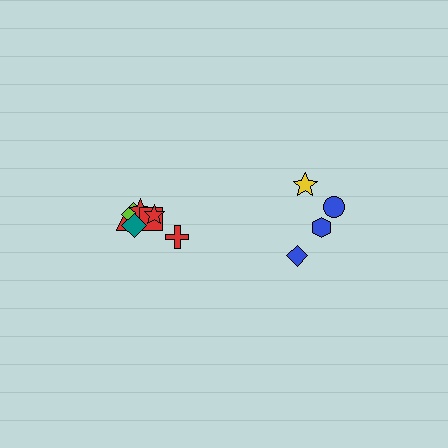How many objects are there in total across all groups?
There are 11 objects.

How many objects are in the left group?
There are 7 objects.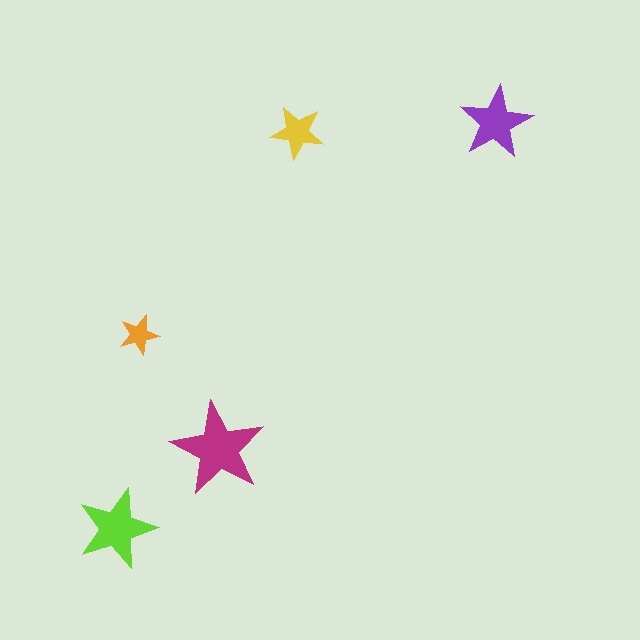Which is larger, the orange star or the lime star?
The lime one.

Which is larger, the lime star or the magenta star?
The magenta one.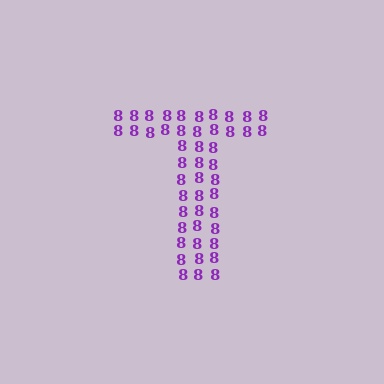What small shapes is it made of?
It is made of small digit 8's.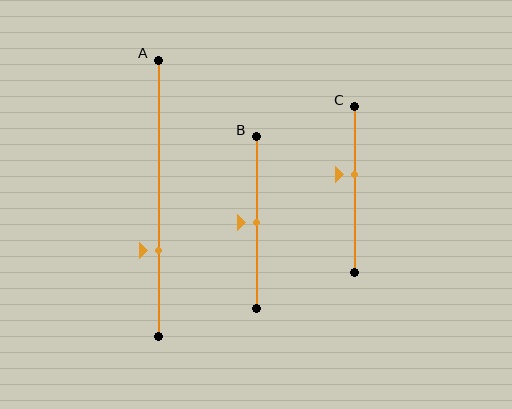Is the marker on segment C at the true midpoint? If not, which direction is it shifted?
No, the marker on segment C is shifted upward by about 9% of the segment length.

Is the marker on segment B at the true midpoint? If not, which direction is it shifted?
Yes, the marker on segment B is at the true midpoint.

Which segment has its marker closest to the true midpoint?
Segment B has its marker closest to the true midpoint.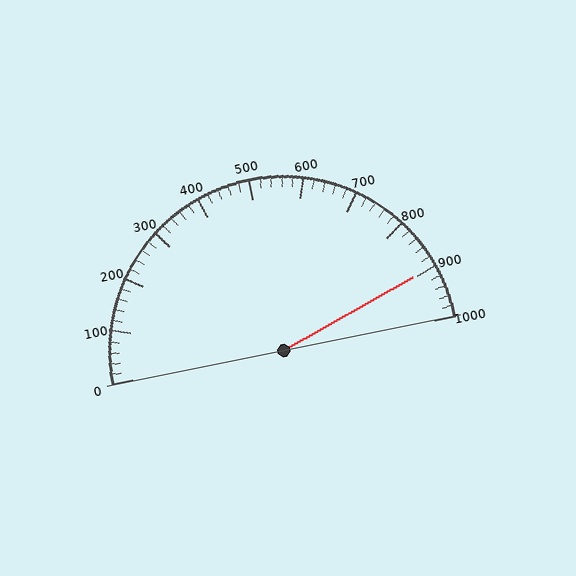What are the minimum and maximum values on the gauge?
The gauge ranges from 0 to 1000.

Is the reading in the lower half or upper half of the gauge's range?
The reading is in the upper half of the range (0 to 1000).